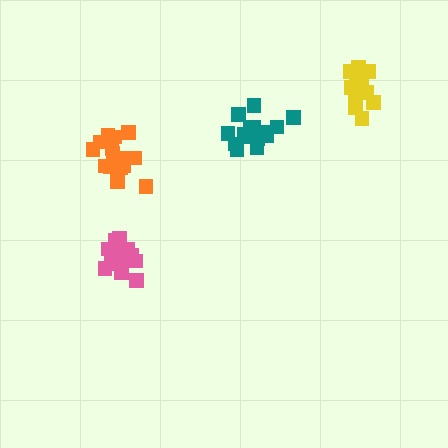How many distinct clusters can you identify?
There are 4 distinct clusters.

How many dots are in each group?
Group 1: 16 dots, Group 2: 14 dots, Group 3: 18 dots, Group 4: 15 dots (63 total).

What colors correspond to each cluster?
The clusters are colored: pink, yellow, orange, teal.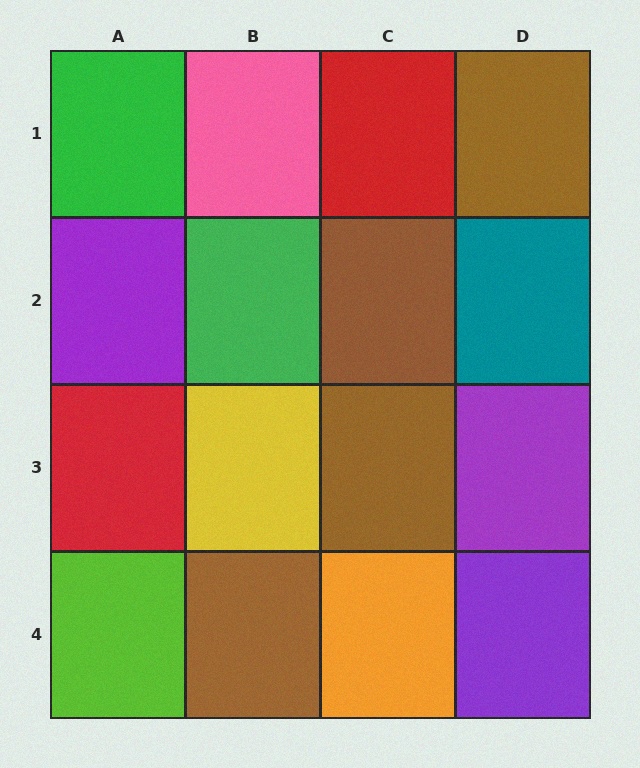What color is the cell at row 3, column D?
Purple.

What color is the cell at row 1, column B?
Pink.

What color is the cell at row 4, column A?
Lime.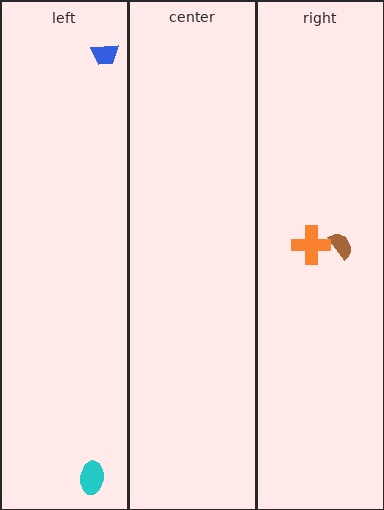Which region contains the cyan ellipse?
The left region.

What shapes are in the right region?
The brown semicircle, the orange cross.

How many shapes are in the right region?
2.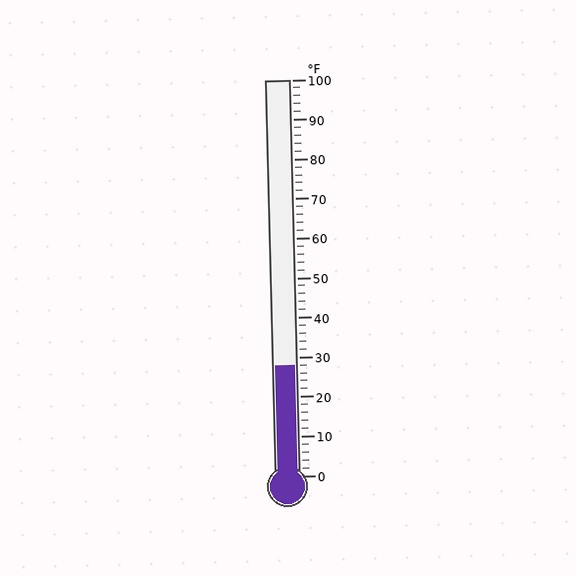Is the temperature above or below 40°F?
The temperature is below 40°F.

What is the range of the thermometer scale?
The thermometer scale ranges from 0°F to 100°F.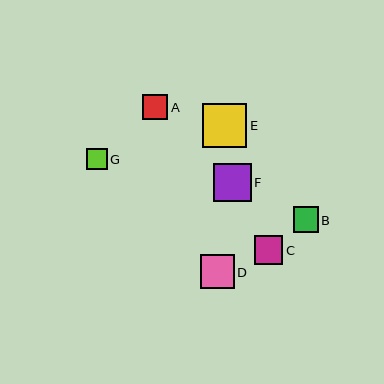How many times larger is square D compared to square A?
Square D is approximately 1.4 times the size of square A.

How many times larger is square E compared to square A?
Square E is approximately 1.7 times the size of square A.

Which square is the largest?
Square E is the largest with a size of approximately 44 pixels.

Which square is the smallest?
Square G is the smallest with a size of approximately 21 pixels.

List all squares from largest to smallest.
From largest to smallest: E, F, D, C, B, A, G.